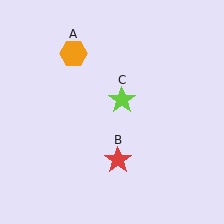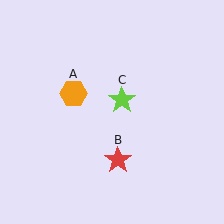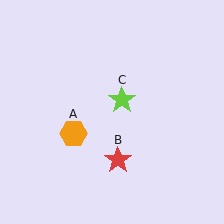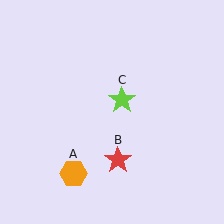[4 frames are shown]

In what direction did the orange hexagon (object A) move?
The orange hexagon (object A) moved down.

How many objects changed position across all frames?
1 object changed position: orange hexagon (object A).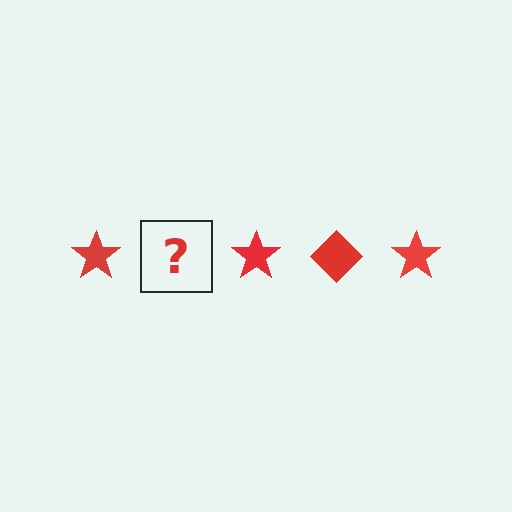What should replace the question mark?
The question mark should be replaced with a red diamond.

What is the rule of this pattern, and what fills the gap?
The rule is that the pattern cycles through star, diamond shapes in red. The gap should be filled with a red diamond.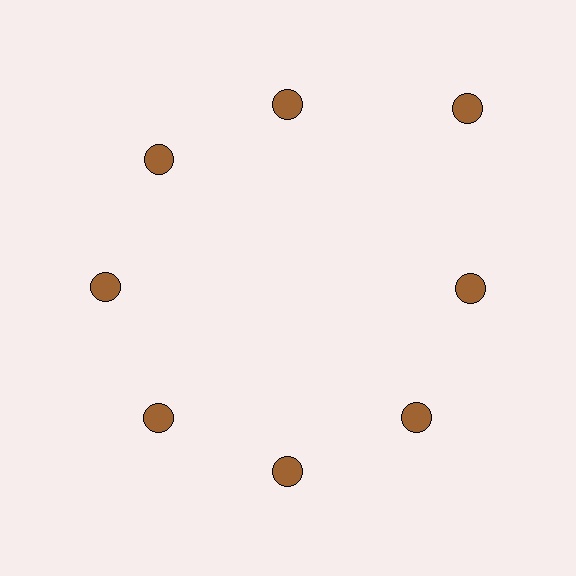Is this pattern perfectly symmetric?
No. The 8 brown circles are arranged in a ring, but one element near the 2 o'clock position is pushed outward from the center, breaking the 8-fold rotational symmetry.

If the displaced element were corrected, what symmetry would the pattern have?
It would have 8-fold rotational symmetry — the pattern would map onto itself every 45 degrees.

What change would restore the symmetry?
The symmetry would be restored by moving it inward, back onto the ring so that all 8 circles sit at equal angles and equal distance from the center.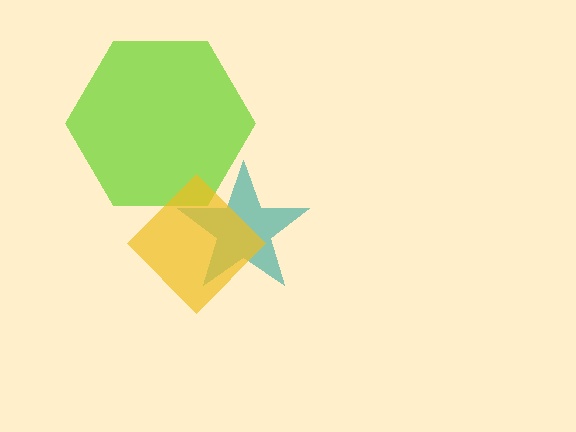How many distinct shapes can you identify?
There are 3 distinct shapes: a lime hexagon, a teal star, a yellow diamond.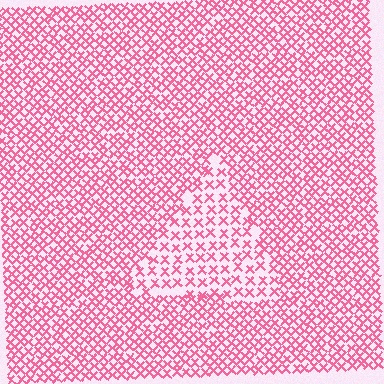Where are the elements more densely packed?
The elements are more densely packed outside the triangle boundary.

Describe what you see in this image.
The image contains small pink elements arranged at two different densities. A triangle-shaped region is visible where the elements are less densely packed than the surrounding area.